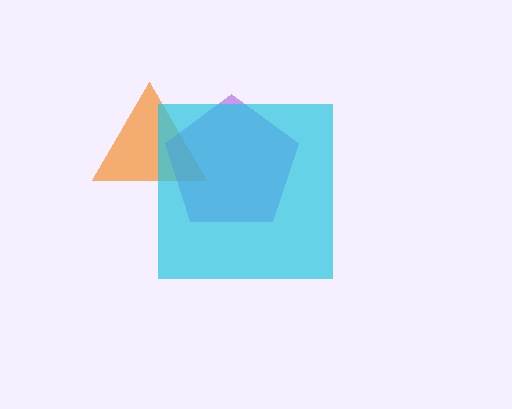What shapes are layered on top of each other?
The layered shapes are: an orange triangle, a purple pentagon, a cyan square.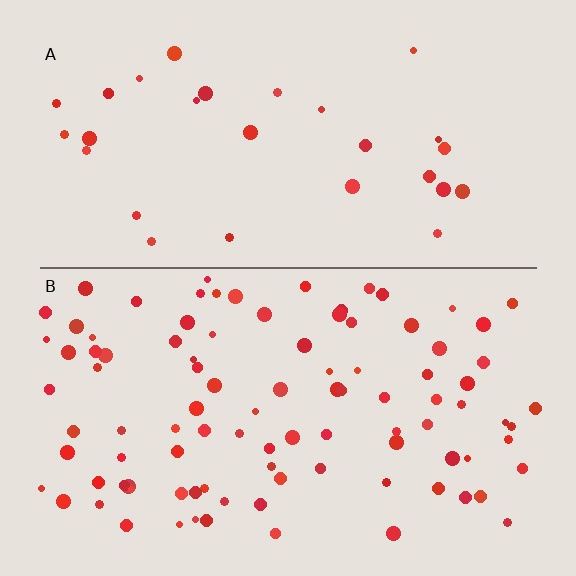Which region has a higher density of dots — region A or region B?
B (the bottom).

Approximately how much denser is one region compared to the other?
Approximately 3.3× — region B over region A.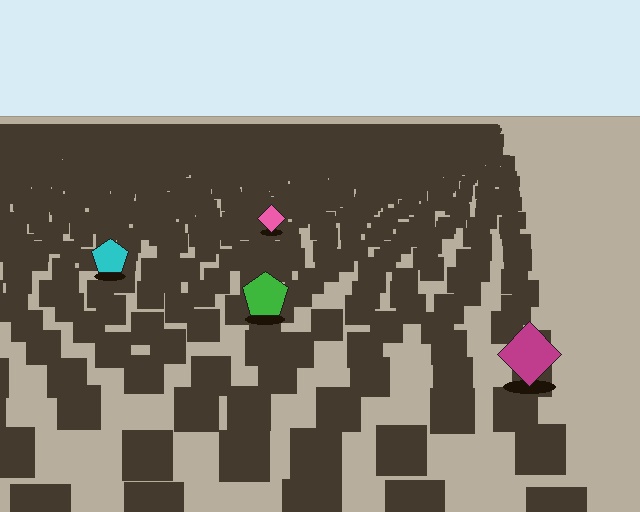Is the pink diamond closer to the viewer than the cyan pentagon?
No. The cyan pentagon is closer — you can tell from the texture gradient: the ground texture is coarser near it.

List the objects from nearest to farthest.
From nearest to farthest: the magenta diamond, the green pentagon, the cyan pentagon, the pink diamond.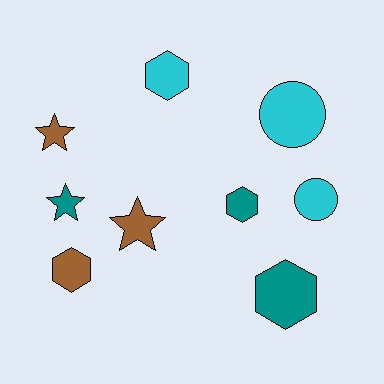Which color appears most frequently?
Cyan, with 3 objects.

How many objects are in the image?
There are 9 objects.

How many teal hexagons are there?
There are 2 teal hexagons.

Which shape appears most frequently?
Hexagon, with 4 objects.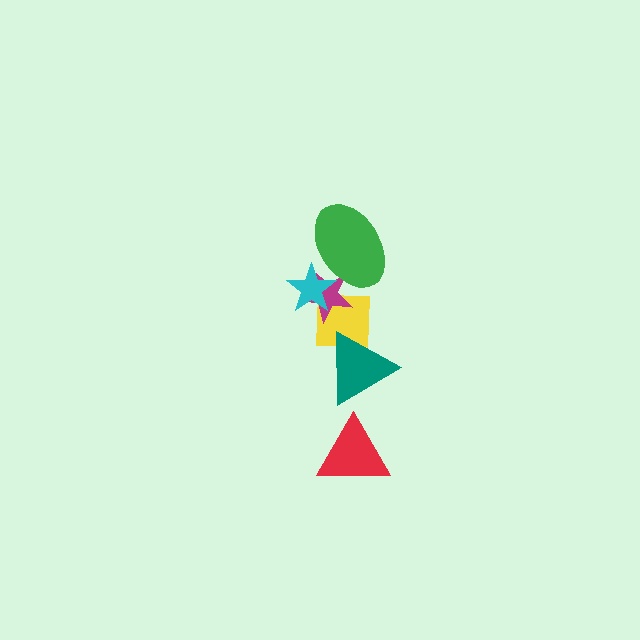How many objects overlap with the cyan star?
3 objects overlap with the cyan star.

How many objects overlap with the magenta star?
3 objects overlap with the magenta star.